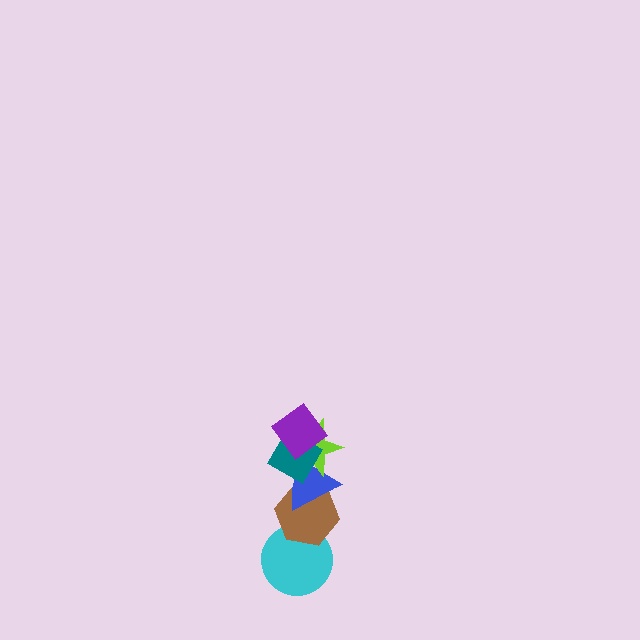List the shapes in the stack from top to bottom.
From top to bottom: the purple diamond, the teal square, the lime star, the blue triangle, the brown hexagon, the cyan circle.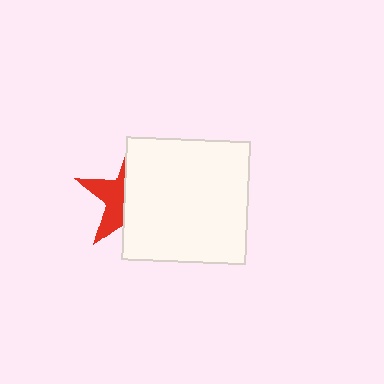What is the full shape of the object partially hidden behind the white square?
The partially hidden object is a red star.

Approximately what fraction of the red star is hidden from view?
Roughly 62% of the red star is hidden behind the white square.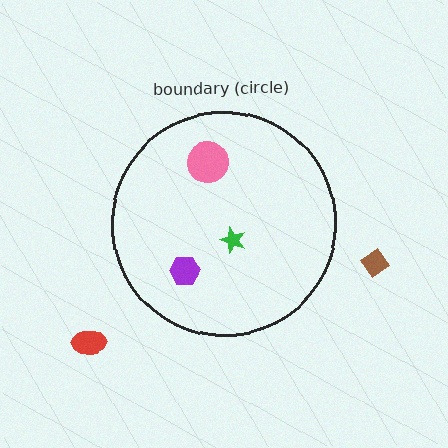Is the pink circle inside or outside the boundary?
Inside.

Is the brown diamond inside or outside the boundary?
Outside.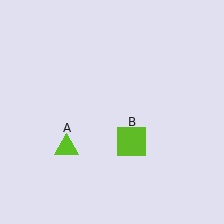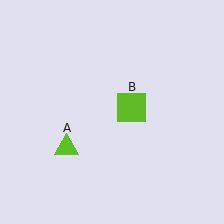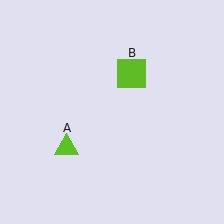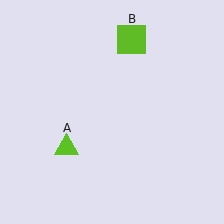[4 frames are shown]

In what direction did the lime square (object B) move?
The lime square (object B) moved up.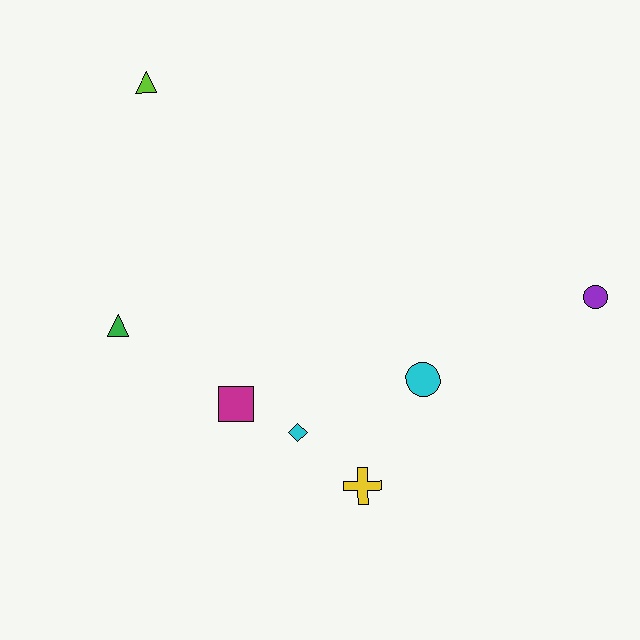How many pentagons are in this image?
There are no pentagons.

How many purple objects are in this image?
There is 1 purple object.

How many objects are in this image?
There are 7 objects.